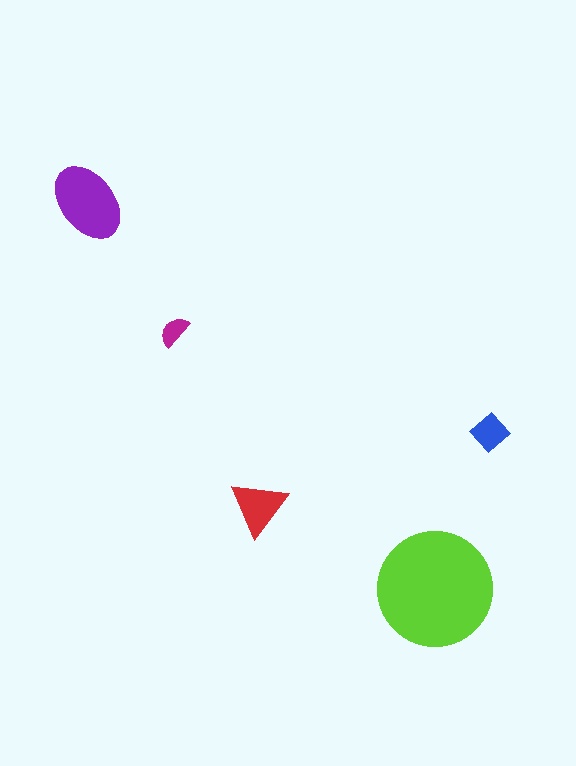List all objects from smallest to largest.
The magenta semicircle, the blue diamond, the red triangle, the purple ellipse, the lime circle.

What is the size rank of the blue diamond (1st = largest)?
4th.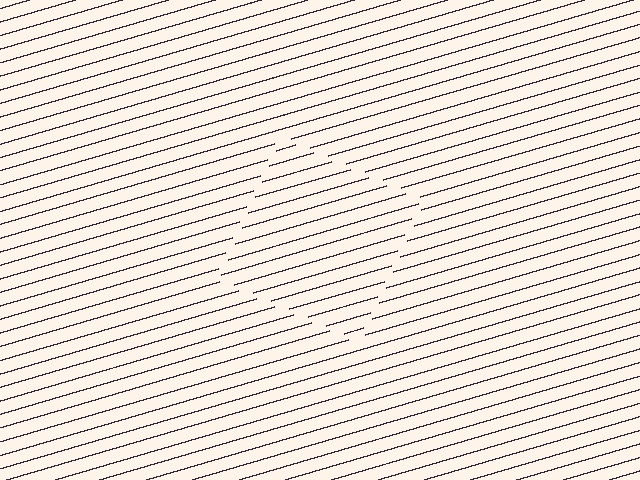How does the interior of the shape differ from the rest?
The interior of the shape contains the same grating, shifted by half a period — the contour is defined by the phase discontinuity where line-ends from the inner and outer gratings abut.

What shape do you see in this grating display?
An illusory square. The interior of the shape contains the same grating, shifted by half a period — the contour is defined by the phase discontinuity where line-ends from the inner and outer gratings abut.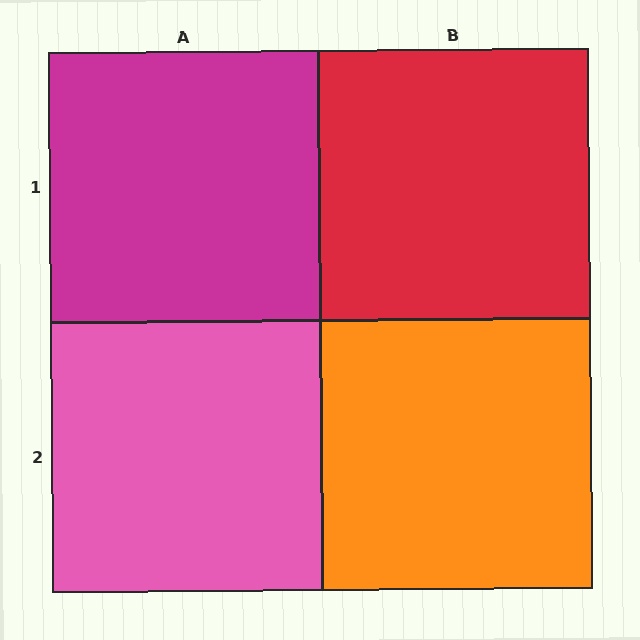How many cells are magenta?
1 cell is magenta.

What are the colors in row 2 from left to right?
Pink, orange.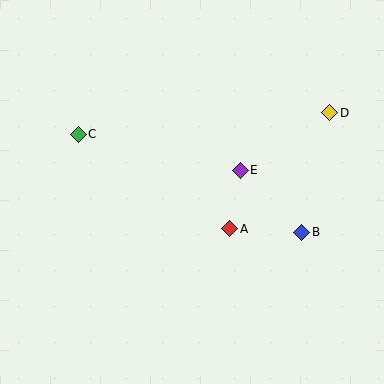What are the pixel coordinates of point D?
Point D is at (330, 113).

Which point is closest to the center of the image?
Point A at (230, 229) is closest to the center.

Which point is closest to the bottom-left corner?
Point C is closest to the bottom-left corner.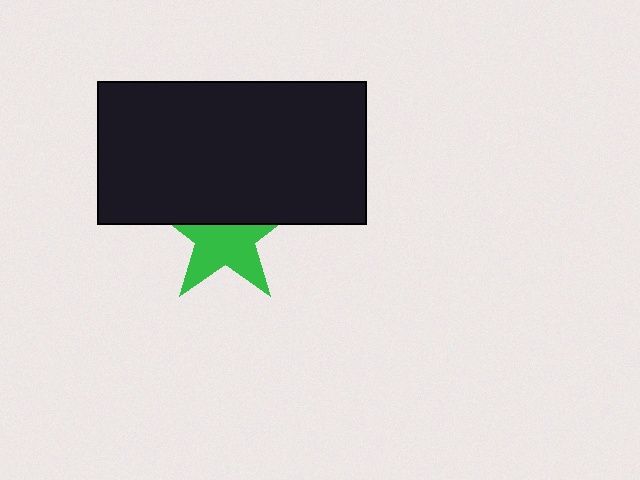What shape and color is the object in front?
The object in front is a black rectangle.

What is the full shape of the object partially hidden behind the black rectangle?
The partially hidden object is a green star.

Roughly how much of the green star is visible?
About half of it is visible (roughly 57%).